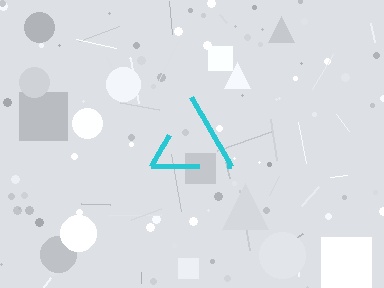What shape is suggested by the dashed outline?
The dashed outline suggests a triangle.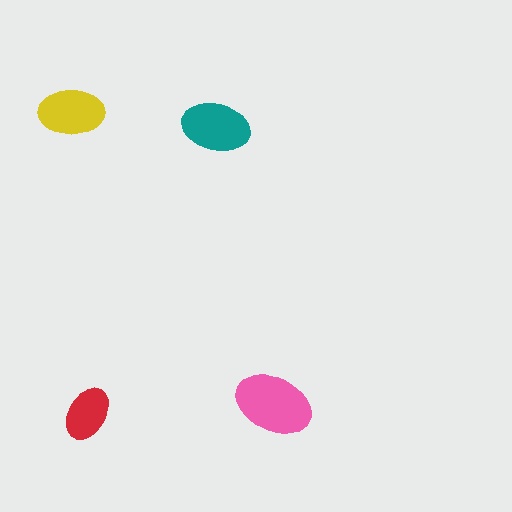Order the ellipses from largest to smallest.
the pink one, the teal one, the yellow one, the red one.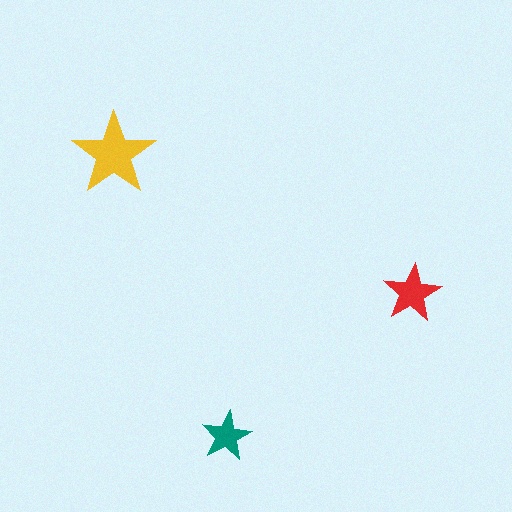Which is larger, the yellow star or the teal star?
The yellow one.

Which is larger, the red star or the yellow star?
The yellow one.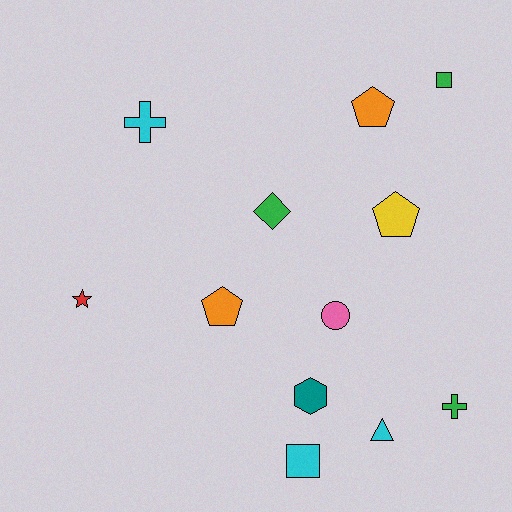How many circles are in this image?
There is 1 circle.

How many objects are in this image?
There are 12 objects.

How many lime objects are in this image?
There are no lime objects.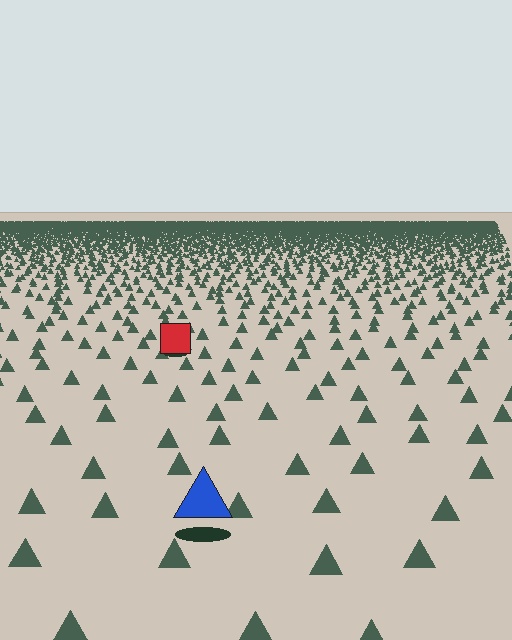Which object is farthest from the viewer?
The red square is farthest from the viewer. It appears smaller and the ground texture around it is denser.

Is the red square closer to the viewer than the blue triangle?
No. The blue triangle is closer — you can tell from the texture gradient: the ground texture is coarser near it.